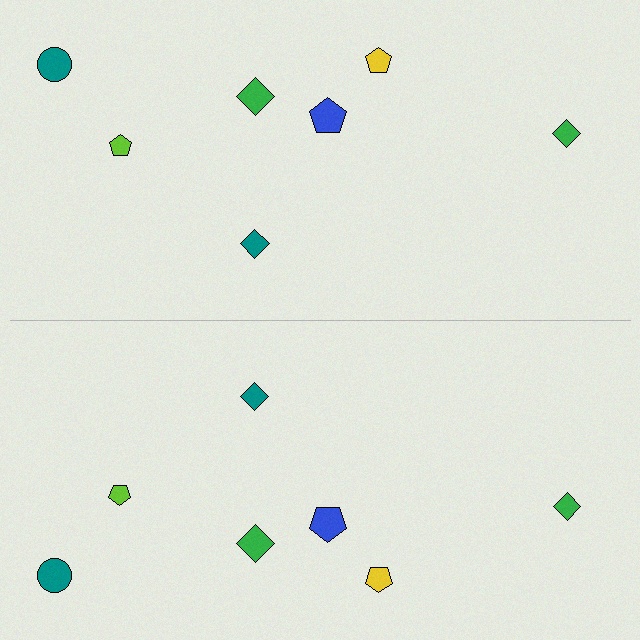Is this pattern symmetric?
Yes, this pattern has bilateral (reflection) symmetry.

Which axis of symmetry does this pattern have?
The pattern has a horizontal axis of symmetry running through the center of the image.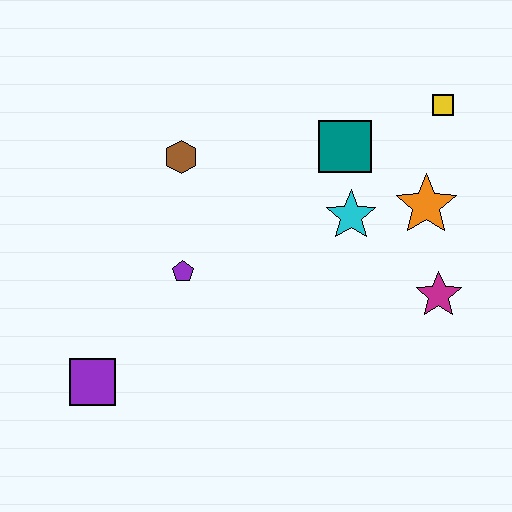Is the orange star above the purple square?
Yes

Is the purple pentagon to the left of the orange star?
Yes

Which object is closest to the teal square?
The cyan star is closest to the teal square.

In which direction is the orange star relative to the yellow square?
The orange star is below the yellow square.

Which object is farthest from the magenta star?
The purple square is farthest from the magenta star.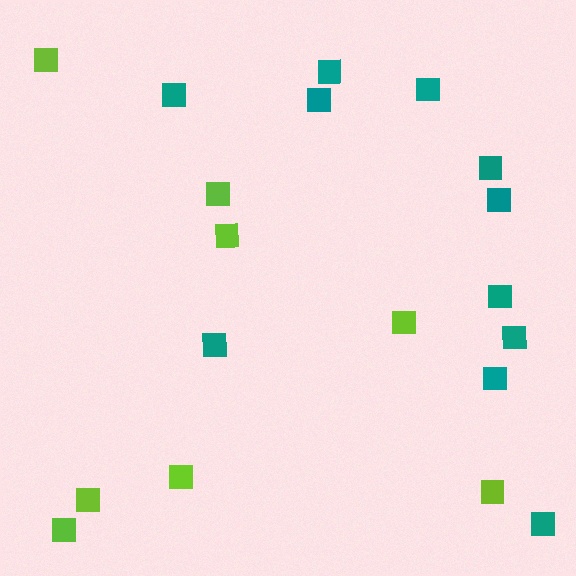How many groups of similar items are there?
There are 2 groups: one group of lime squares (8) and one group of teal squares (11).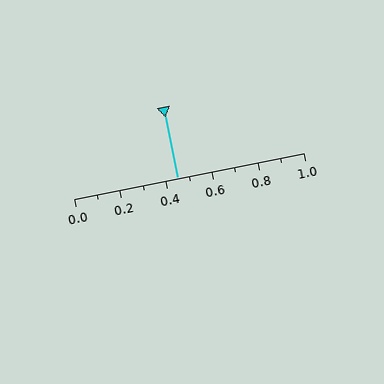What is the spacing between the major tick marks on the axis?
The major ticks are spaced 0.2 apart.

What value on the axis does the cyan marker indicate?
The marker indicates approximately 0.45.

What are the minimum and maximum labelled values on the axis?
The axis runs from 0.0 to 1.0.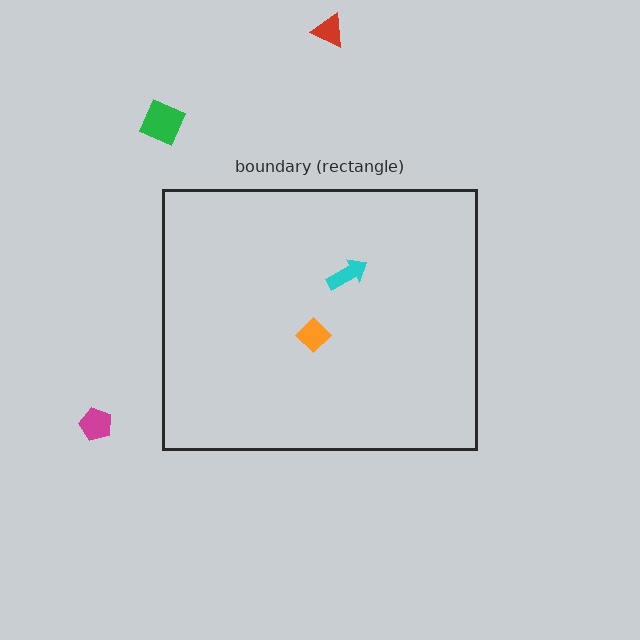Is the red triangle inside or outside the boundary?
Outside.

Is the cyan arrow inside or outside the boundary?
Inside.